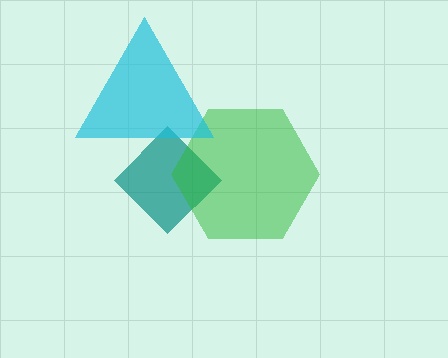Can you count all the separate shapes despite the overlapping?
Yes, there are 3 separate shapes.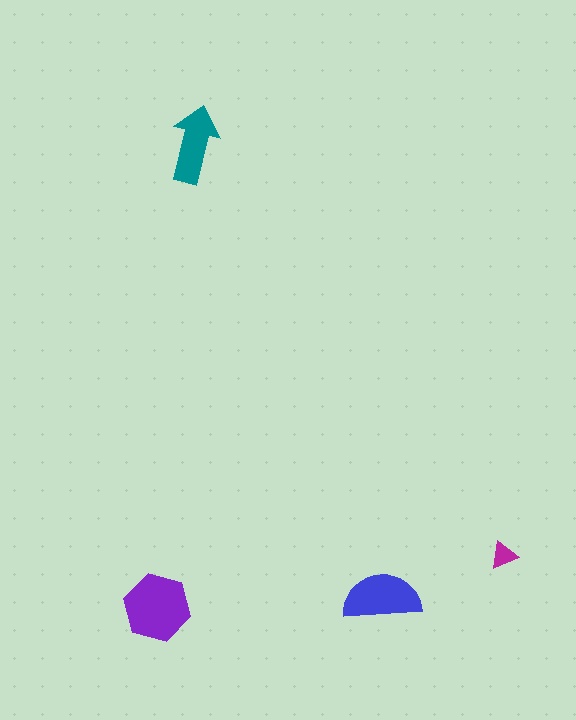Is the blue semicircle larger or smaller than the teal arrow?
Larger.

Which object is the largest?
The purple hexagon.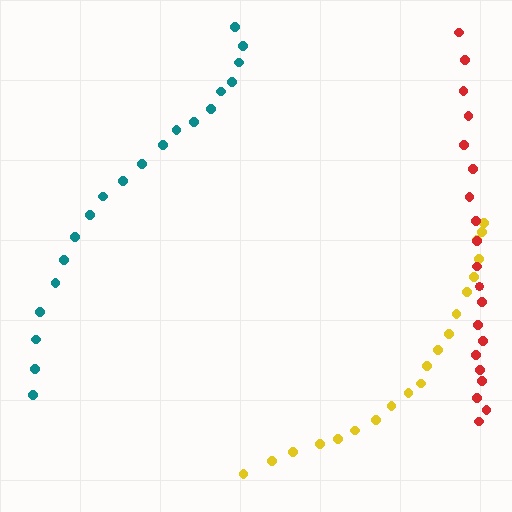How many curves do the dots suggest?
There are 3 distinct paths.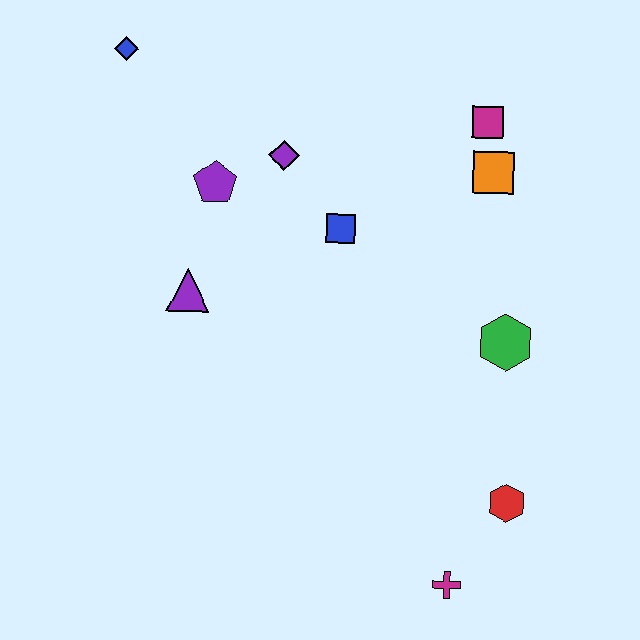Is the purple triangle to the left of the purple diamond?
Yes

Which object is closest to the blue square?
The purple diamond is closest to the blue square.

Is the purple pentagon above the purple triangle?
Yes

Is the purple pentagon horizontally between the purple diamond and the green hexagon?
No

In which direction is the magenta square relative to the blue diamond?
The magenta square is to the right of the blue diamond.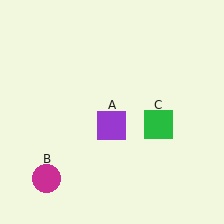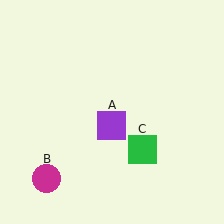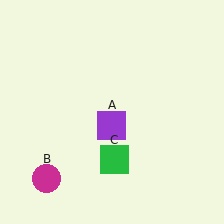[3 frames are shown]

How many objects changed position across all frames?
1 object changed position: green square (object C).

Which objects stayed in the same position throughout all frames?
Purple square (object A) and magenta circle (object B) remained stationary.